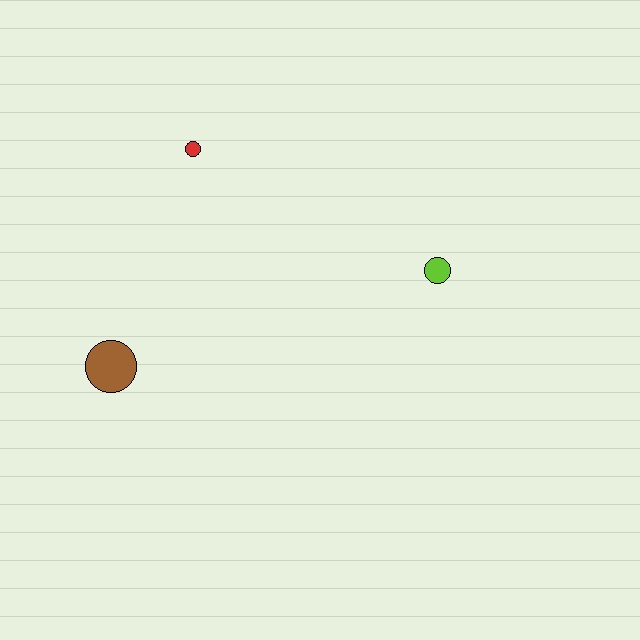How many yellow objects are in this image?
There are no yellow objects.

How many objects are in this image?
There are 3 objects.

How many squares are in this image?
There are no squares.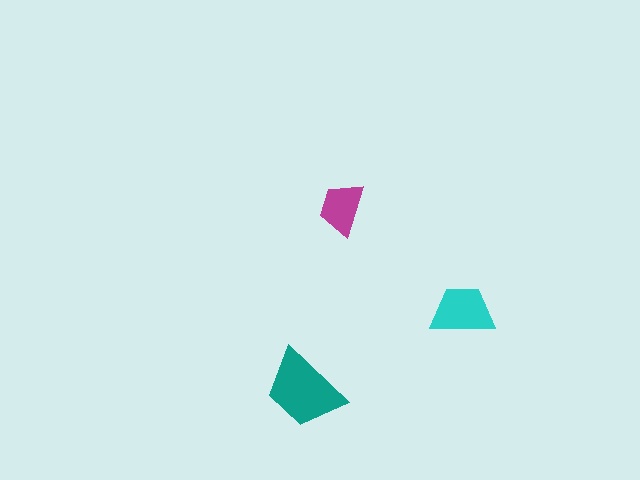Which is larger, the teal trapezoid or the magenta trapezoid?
The teal one.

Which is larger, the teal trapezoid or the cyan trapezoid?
The teal one.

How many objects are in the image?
There are 3 objects in the image.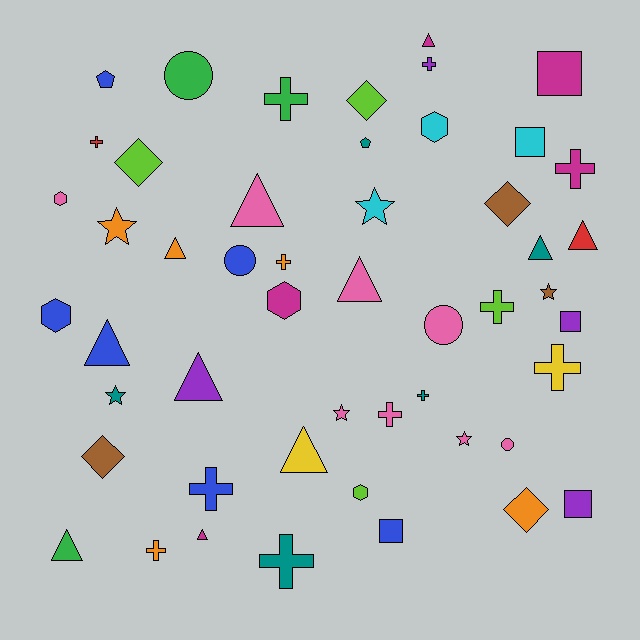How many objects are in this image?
There are 50 objects.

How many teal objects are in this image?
There are 5 teal objects.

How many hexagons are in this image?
There are 5 hexagons.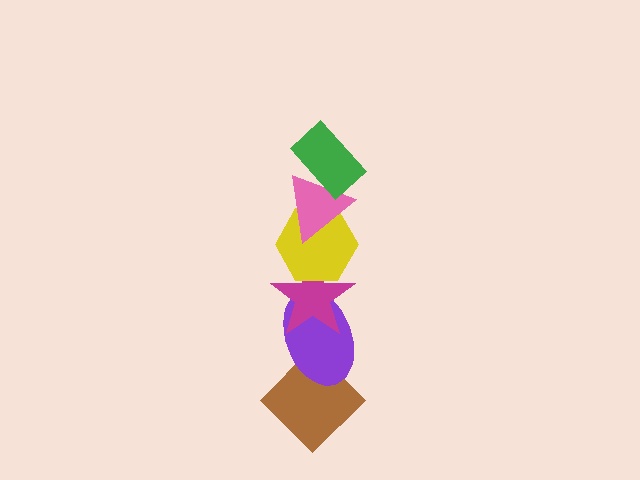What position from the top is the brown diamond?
The brown diamond is 6th from the top.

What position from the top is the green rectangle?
The green rectangle is 1st from the top.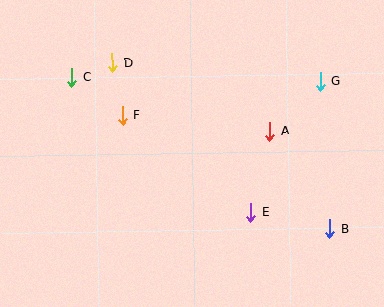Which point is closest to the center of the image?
Point F at (123, 115) is closest to the center.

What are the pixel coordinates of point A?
Point A is at (269, 131).